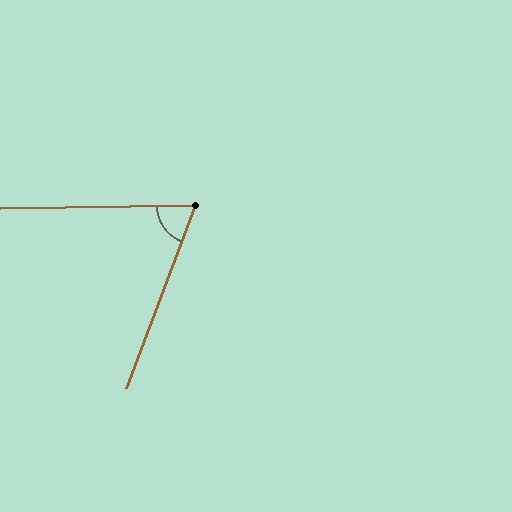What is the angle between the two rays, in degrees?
Approximately 68 degrees.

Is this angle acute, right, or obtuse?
It is acute.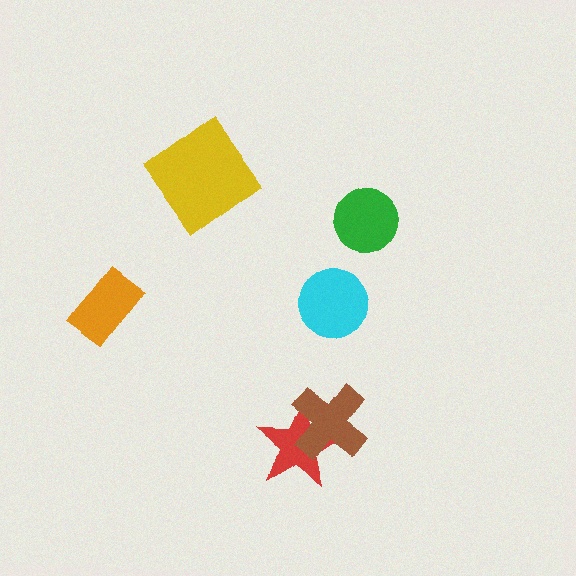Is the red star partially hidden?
Yes, it is partially covered by another shape.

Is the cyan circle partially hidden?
No, no other shape covers it.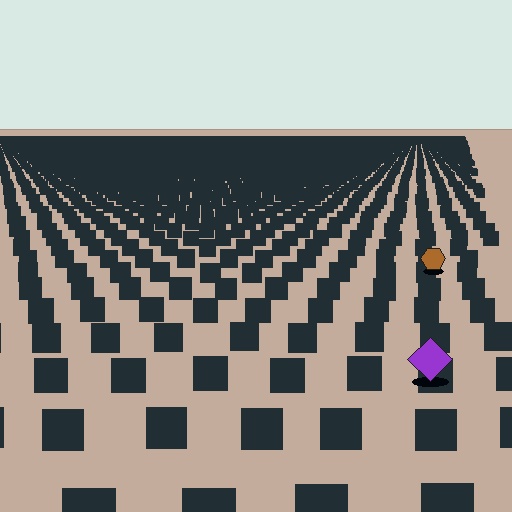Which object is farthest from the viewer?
The brown hexagon is farthest from the viewer. It appears smaller and the ground texture around it is denser.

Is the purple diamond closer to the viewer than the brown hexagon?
Yes. The purple diamond is closer — you can tell from the texture gradient: the ground texture is coarser near it.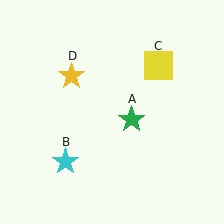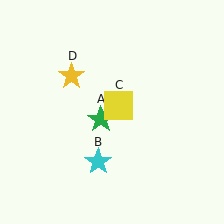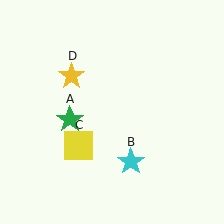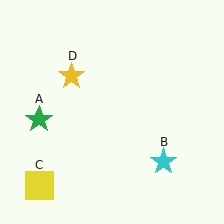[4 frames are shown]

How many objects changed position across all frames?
3 objects changed position: green star (object A), cyan star (object B), yellow square (object C).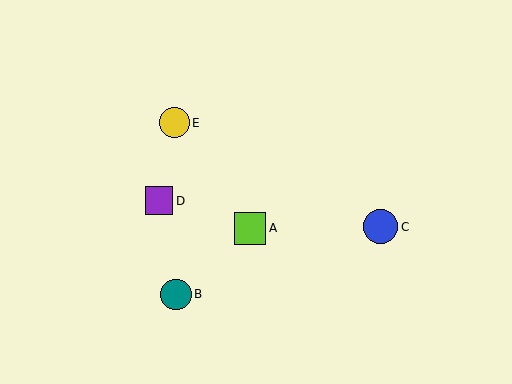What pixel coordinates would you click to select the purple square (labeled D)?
Click at (159, 201) to select the purple square D.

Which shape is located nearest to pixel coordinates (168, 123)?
The yellow circle (labeled E) at (174, 123) is nearest to that location.